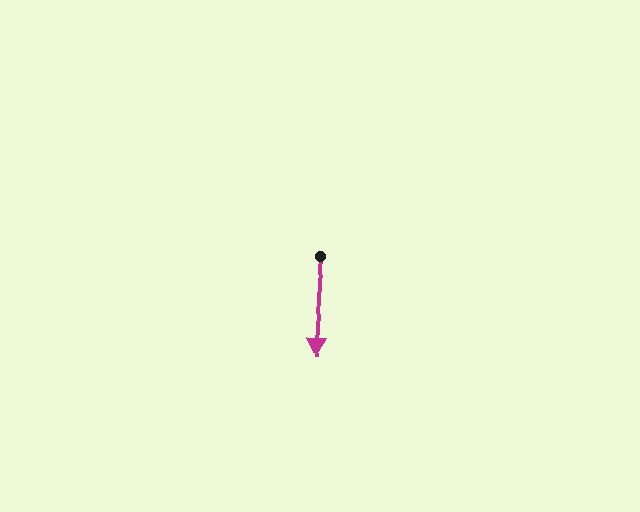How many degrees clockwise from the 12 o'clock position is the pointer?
Approximately 184 degrees.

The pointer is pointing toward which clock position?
Roughly 6 o'clock.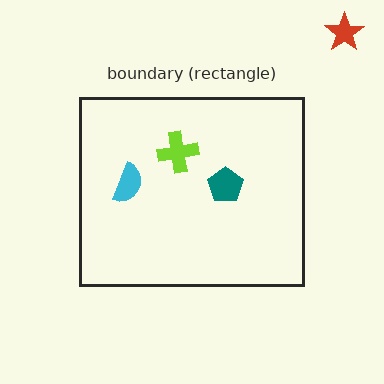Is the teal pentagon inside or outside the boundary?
Inside.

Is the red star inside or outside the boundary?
Outside.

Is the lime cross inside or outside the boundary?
Inside.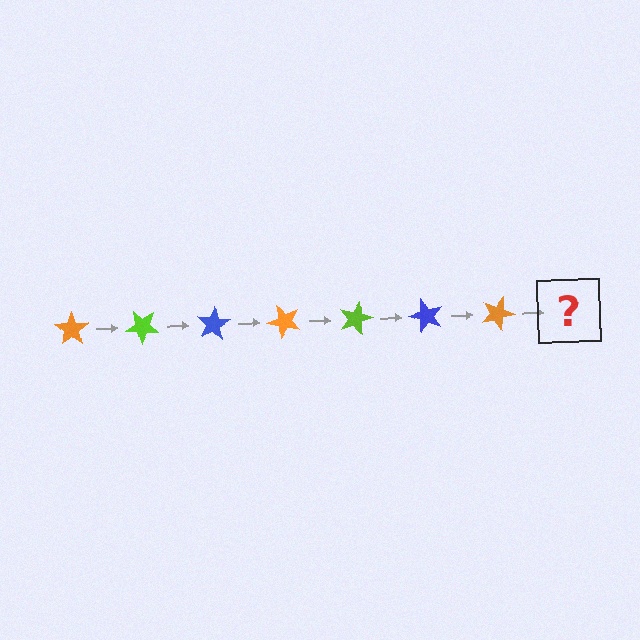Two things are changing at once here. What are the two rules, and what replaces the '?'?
The two rules are that it rotates 40 degrees each step and the color cycles through orange, lime, and blue. The '?' should be a lime star, rotated 280 degrees from the start.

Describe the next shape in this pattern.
It should be a lime star, rotated 280 degrees from the start.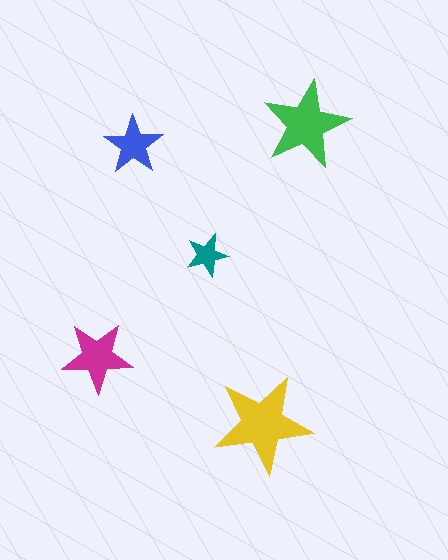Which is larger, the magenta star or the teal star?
The magenta one.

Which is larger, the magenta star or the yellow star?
The yellow one.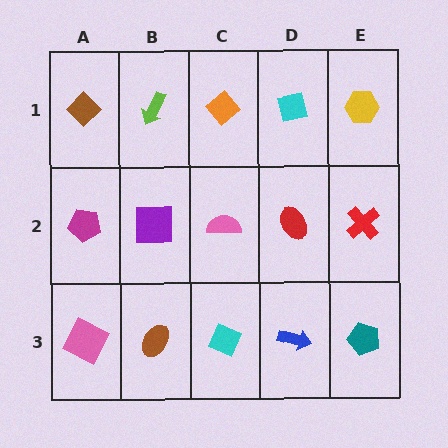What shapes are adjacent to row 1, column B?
A purple square (row 2, column B), a brown diamond (row 1, column A), an orange diamond (row 1, column C).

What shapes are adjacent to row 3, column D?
A red ellipse (row 2, column D), a cyan diamond (row 3, column C), a teal pentagon (row 3, column E).